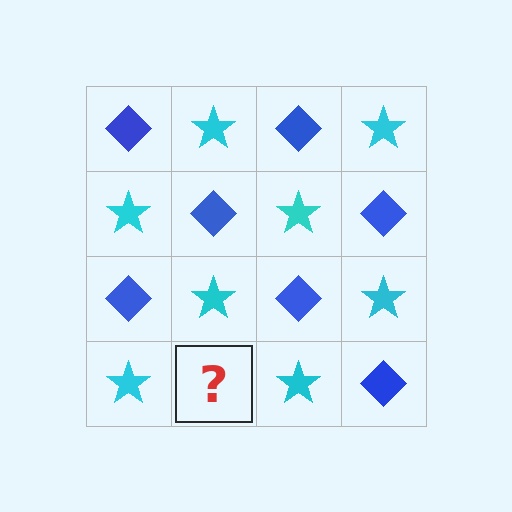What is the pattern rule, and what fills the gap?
The rule is that it alternates blue diamond and cyan star in a checkerboard pattern. The gap should be filled with a blue diamond.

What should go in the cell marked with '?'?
The missing cell should contain a blue diamond.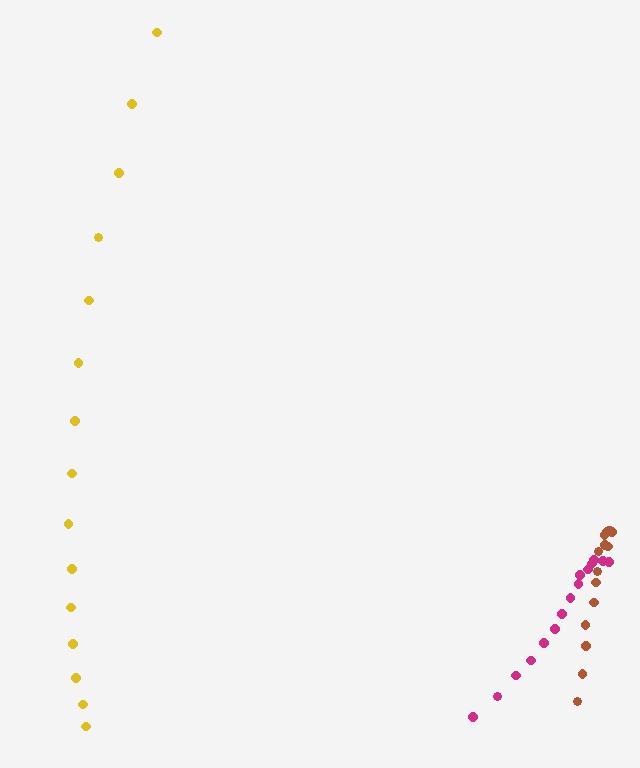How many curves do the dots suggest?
There are 3 distinct paths.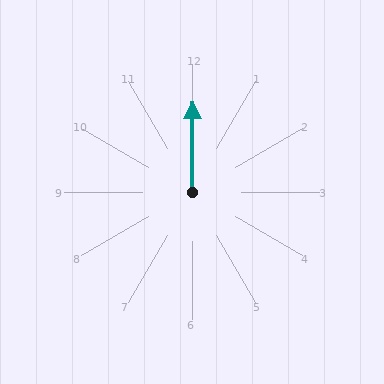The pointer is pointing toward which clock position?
Roughly 12 o'clock.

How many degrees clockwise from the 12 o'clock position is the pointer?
Approximately 0 degrees.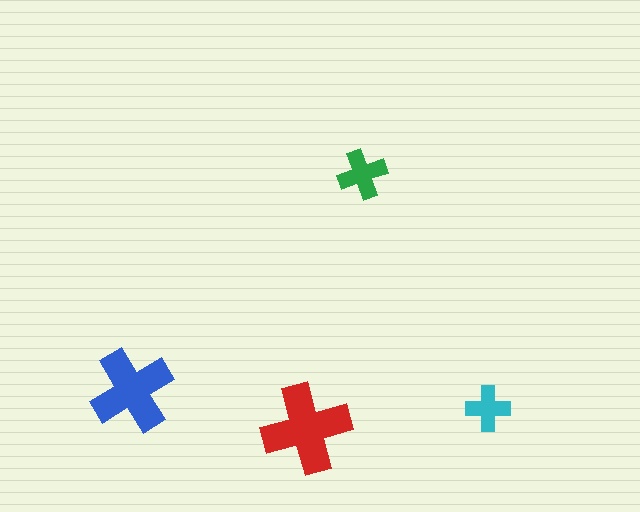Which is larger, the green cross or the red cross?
The red one.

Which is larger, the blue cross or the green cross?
The blue one.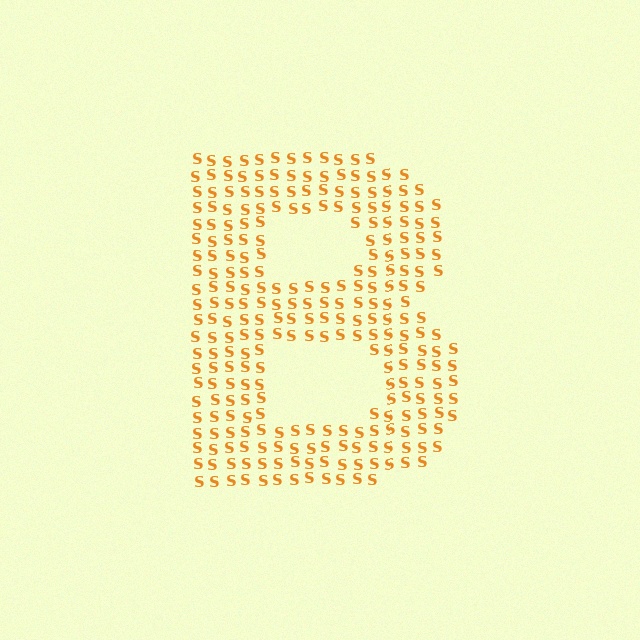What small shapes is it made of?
It is made of small letter S's.